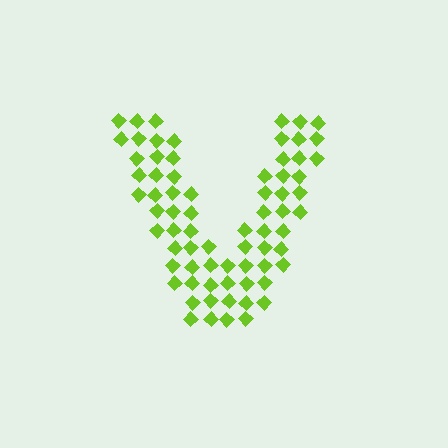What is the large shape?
The large shape is the letter V.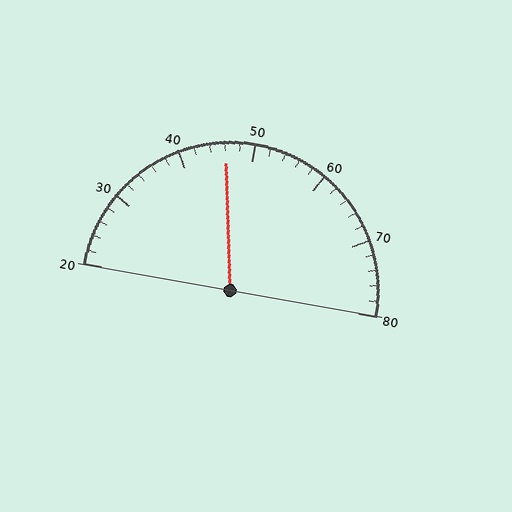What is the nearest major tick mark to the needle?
The nearest major tick mark is 50.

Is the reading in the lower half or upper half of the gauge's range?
The reading is in the lower half of the range (20 to 80).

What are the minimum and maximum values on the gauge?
The gauge ranges from 20 to 80.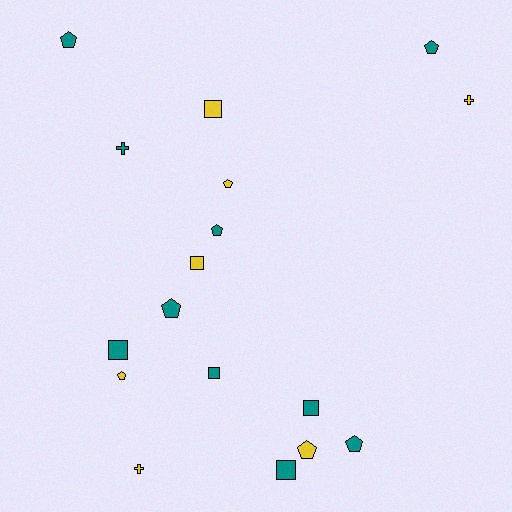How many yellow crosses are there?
There are 2 yellow crosses.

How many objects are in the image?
There are 17 objects.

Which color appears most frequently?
Teal, with 10 objects.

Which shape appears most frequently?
Pentagon, with 8 objects.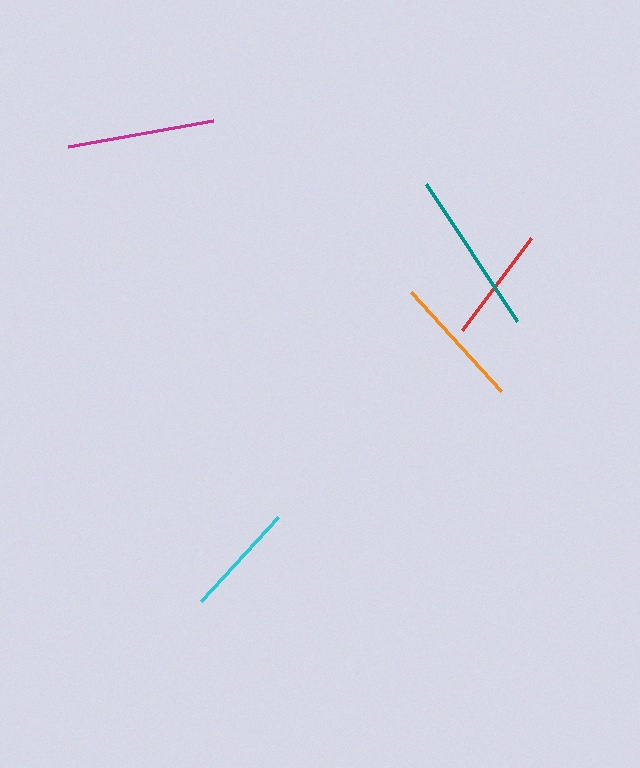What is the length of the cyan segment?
The cyan segment is approximately 115 pixels long.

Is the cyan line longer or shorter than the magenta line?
The magenta line is longer than the cyan line.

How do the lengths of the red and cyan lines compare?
The red and cyan lines are approximately the same length.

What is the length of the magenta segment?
The magenta segment is approximately 148 pixels long.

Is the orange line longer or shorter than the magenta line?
The magenta line is longer than the orange line.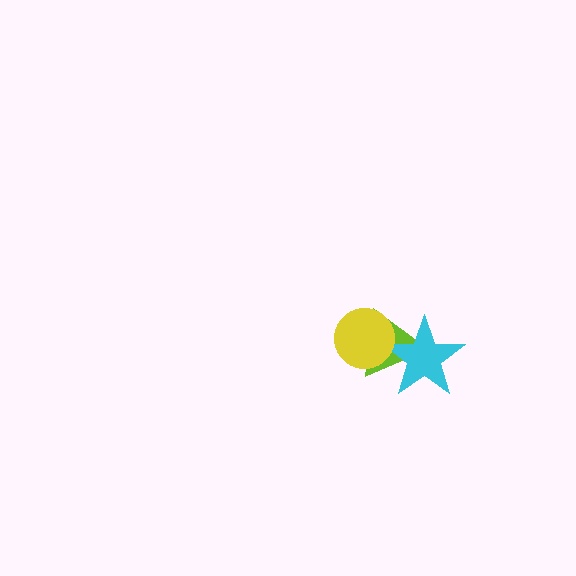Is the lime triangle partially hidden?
Yes, it is partially covered by another shape.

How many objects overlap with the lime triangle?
2 objects overlap with the lime triangle.